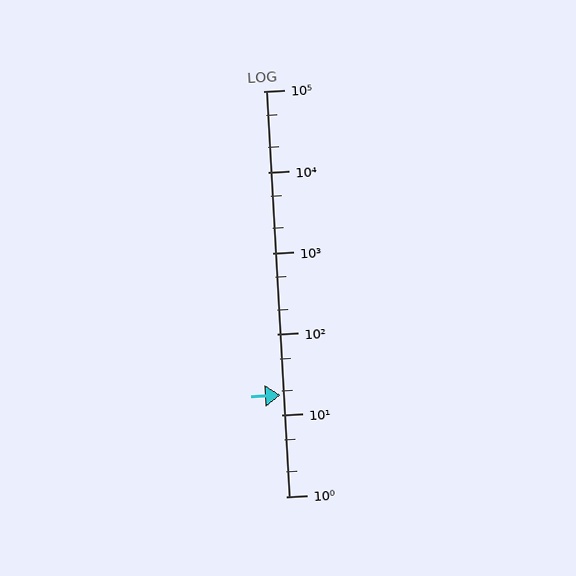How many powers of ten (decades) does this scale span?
The scale spans 5 decades, from 1 to 100000.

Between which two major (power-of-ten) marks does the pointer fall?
The pointer is between 10 and 100.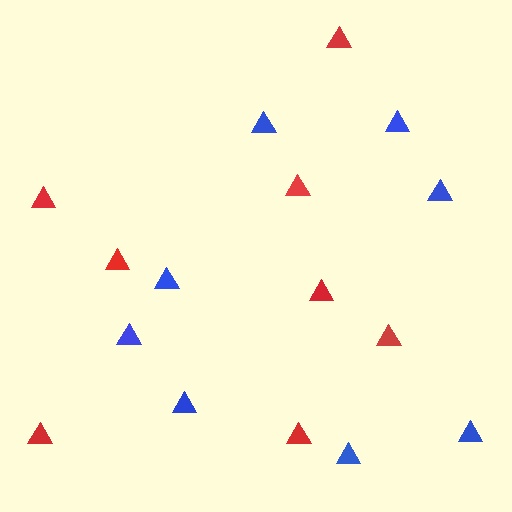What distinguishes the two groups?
There are 2 groups: one group of blue triangles (8) and one group of red triangles (8).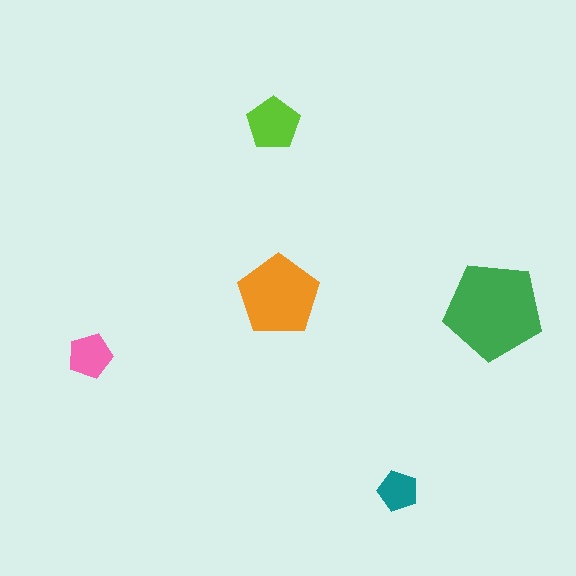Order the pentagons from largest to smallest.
the green one, the orange one, the lime one, the pink one, the teal one.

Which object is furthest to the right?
The green pentagon is rightmost.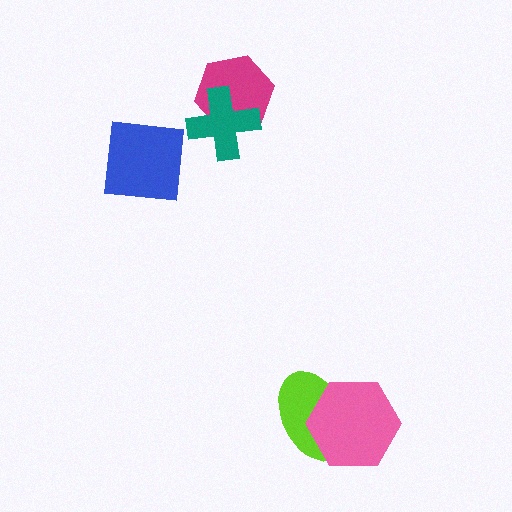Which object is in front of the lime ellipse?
The pink hexagon is in front of the lime ellipse.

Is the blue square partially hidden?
No, no other shape covers it.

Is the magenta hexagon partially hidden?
Yes, it is partially covered by another shape.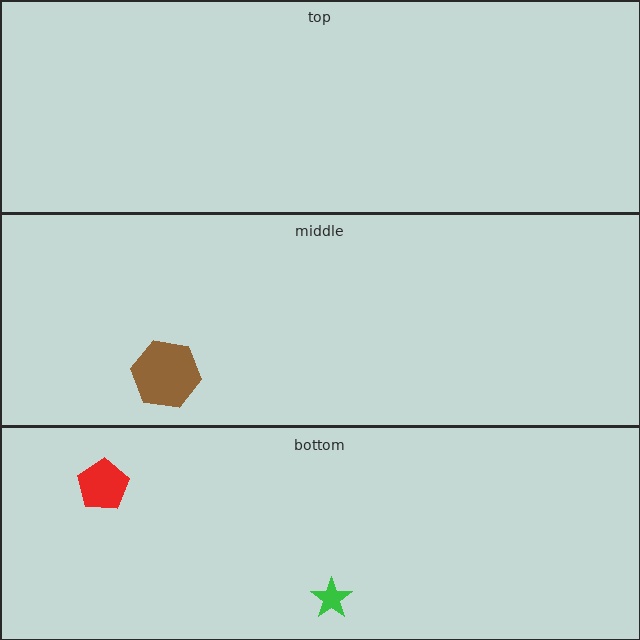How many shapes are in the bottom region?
2.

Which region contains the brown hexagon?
The middle region.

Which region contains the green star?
The bottom region.